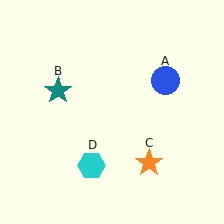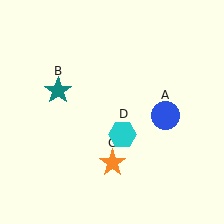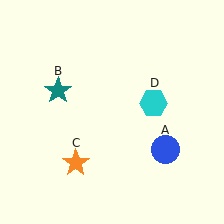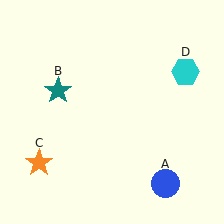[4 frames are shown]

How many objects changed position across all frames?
3 objects changed position: blue circle (object A), orange star (object C), cyan hexagon (object D).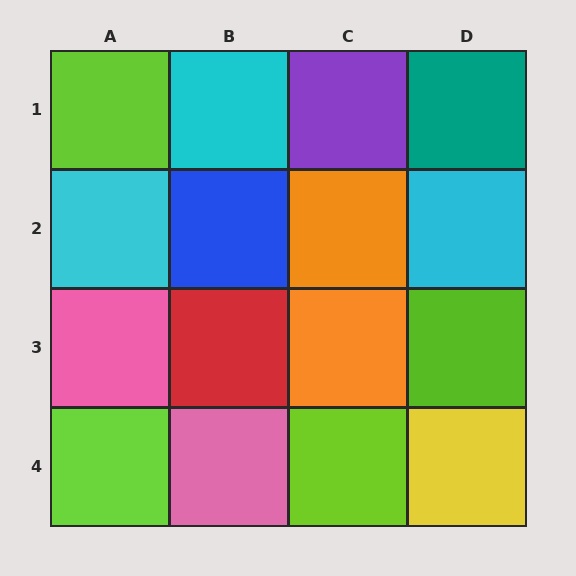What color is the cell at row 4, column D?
Yellow.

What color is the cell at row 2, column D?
Cyan.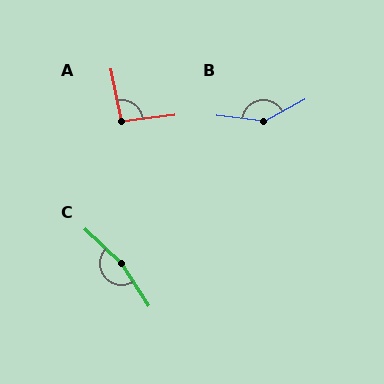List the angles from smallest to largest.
A (95°), B (145°), C (165°).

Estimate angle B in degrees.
Approximately 145 degrees.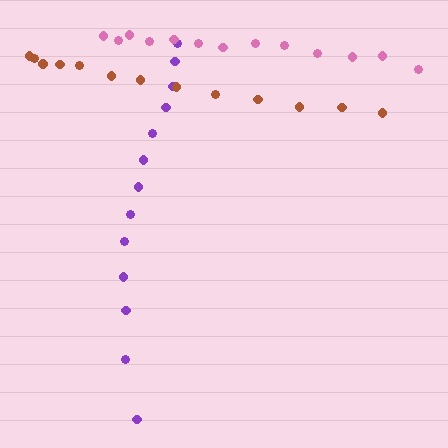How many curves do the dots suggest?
There are 3 distinct paths.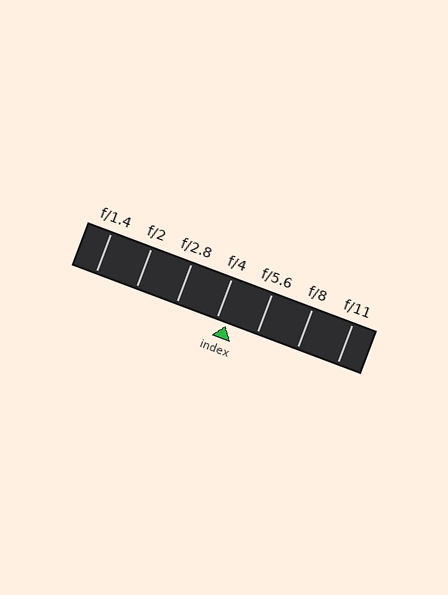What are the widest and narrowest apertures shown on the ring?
The widest aperture shown is f/1.4 and the narrowest is f/11.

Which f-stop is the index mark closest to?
The index mark is closest to f/4.